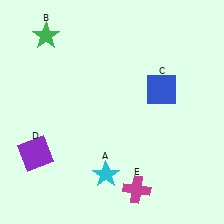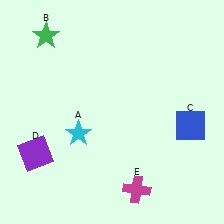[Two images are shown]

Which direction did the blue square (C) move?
The blue square (C) moved down.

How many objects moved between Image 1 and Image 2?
2 objects moved between the two images.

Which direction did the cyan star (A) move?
The cyan star (A) moved up.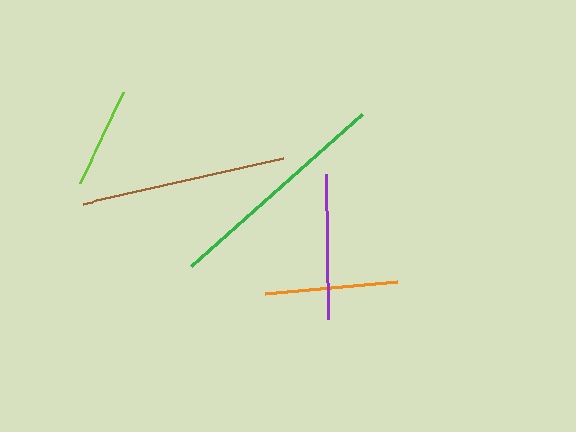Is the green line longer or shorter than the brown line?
The green line is longer than the brown line.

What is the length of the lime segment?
The lime segment is approximately 100 pixels long.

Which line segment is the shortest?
The lime line is the shortest at approximately 100 pixels.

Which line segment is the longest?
The green line is the longest at approximately 228 pixels.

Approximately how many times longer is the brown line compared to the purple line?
The brown line is approximately 1.4 times the length of the purple line.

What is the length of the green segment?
The green segment is approximately 228 pixels long.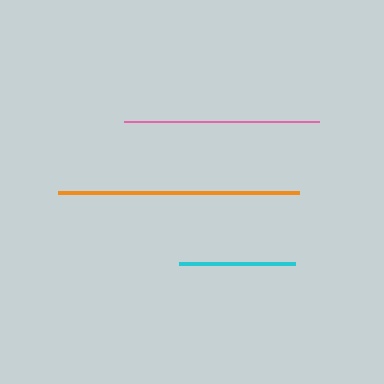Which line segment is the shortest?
The cyan line is the shortest at approximately 116 pixels.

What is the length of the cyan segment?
The cyan segment is approximately 116 pixels long.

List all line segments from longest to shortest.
From longest to shortest: orange, pink, cyan.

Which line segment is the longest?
The orange line is the longest at approximately 241 pixels.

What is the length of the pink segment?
The pink segment is approximately 195 pixels long.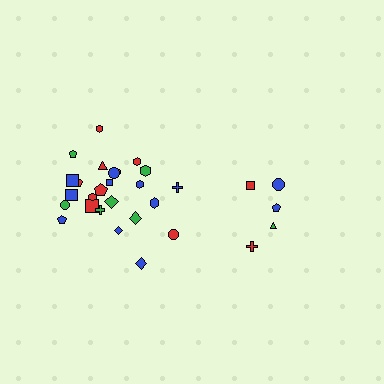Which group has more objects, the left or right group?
The left group.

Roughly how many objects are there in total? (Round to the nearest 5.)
Roughly 30 objects in total.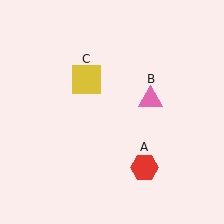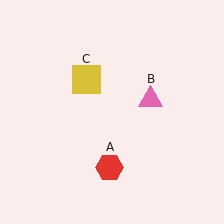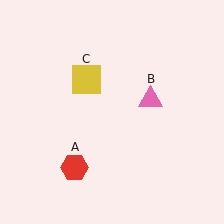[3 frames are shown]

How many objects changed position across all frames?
1 object changed position: red hexagon (object A).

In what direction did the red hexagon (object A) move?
The red hexagon (object A) moved left.